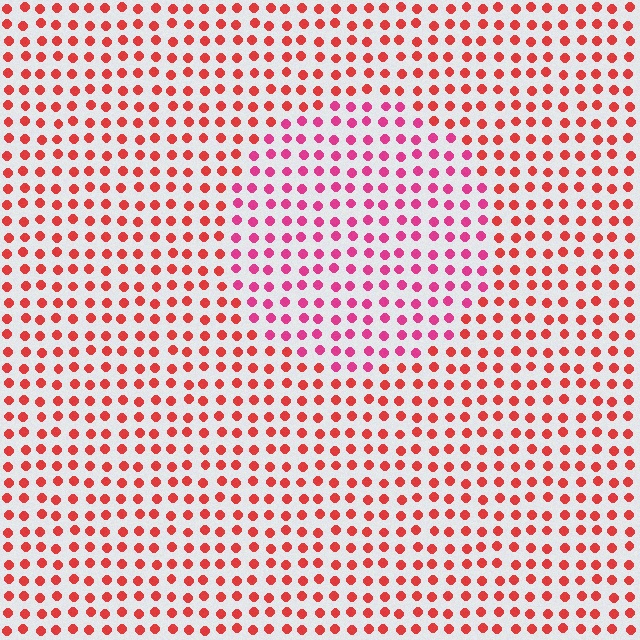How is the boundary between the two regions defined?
The boundary is defined purely by a slight shift in hue (about 31 degrees). Spacing, size, and orientation are identical on both sides.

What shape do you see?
I see a circle.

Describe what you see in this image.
The image is filled with small red elements in a uniform arrangement. A circle-shaped region is visible where the elements are tinted to a slightly different hue, forming a subtle color boundary.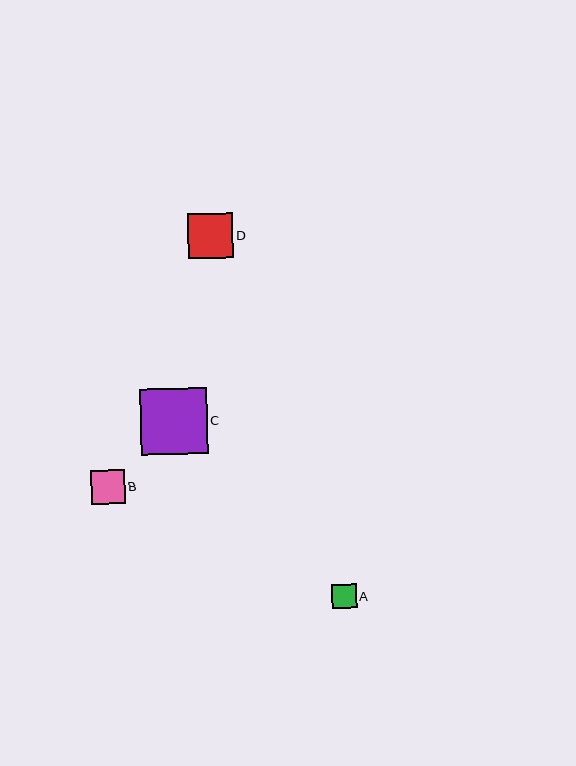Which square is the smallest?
Square A is the smallest with a size of approximately 25 pixels.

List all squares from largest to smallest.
From largest to smallest: C, D, B, A.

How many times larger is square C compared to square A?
Square C is approximately 2.7 times the size of square A.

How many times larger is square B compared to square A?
Square B is approximately 1.4 times the size of square A.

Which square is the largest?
Square C is the largest with a size of approximately 66 pixels.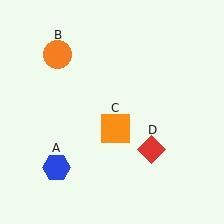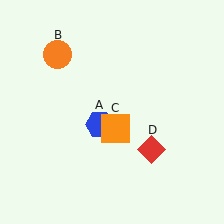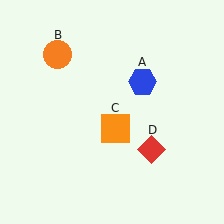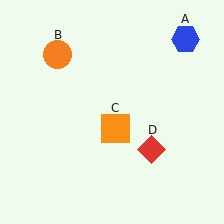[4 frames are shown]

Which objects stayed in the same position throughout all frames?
Orange circle (object B) and orange square (object C) and red diamond (object D) remained stationary.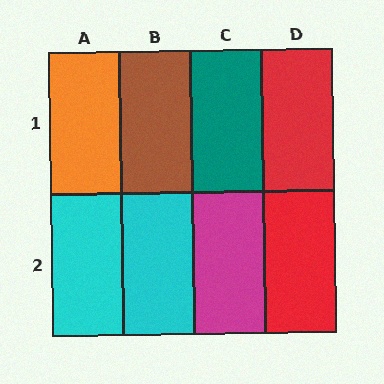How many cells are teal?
1 cell is teal.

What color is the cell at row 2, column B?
Cyan.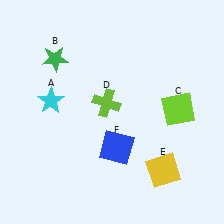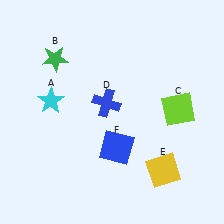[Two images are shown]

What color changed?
The cross (D) changed from lime in Image 1 to blue in Image 2.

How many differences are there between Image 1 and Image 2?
There is 1 difference between the two images.